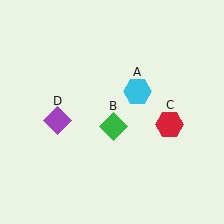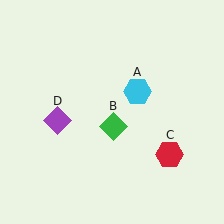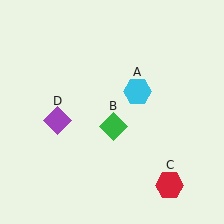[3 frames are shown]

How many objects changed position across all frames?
1 object changed position: red hexagon (object C).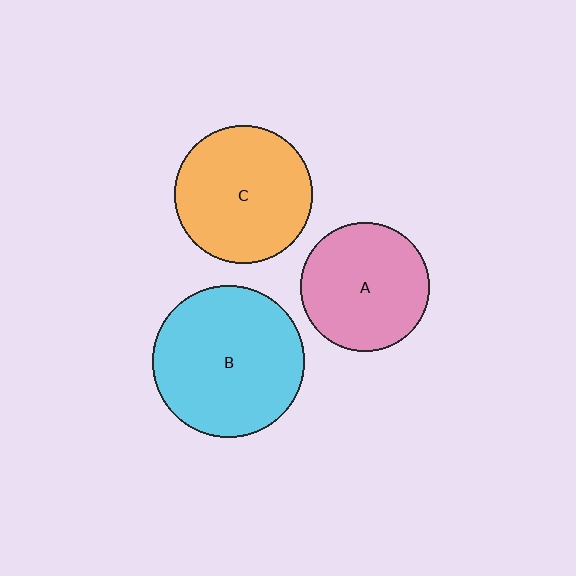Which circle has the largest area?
Circle B (cyan).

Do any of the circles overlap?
No, none of the circles overlap.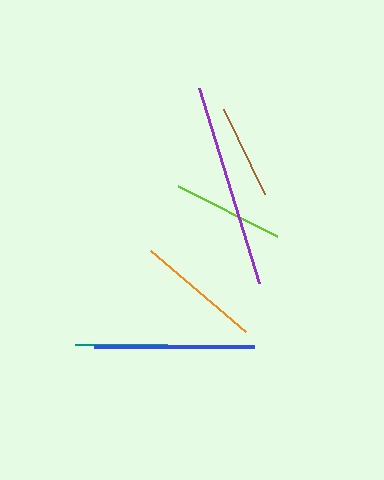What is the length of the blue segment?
The blue segment is approximately 160 pixels long.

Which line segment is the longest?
The purple line is the longest at approximately 204 pixels.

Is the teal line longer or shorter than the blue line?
The blue line is longer than the teal line.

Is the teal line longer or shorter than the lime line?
The lime line is longer than the teal line.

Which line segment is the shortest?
The teal line is the shortest at approximately 92 pixels.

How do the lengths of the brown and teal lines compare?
The brown and teal lines are approximately the same length.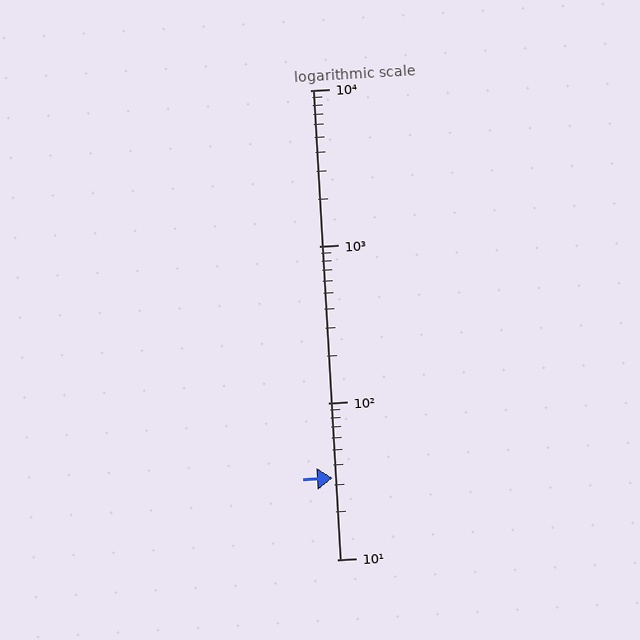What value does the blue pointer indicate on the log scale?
The pointer indicates approximately 33.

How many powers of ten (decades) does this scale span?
The scale spans 3 decades, from 10 to 10000.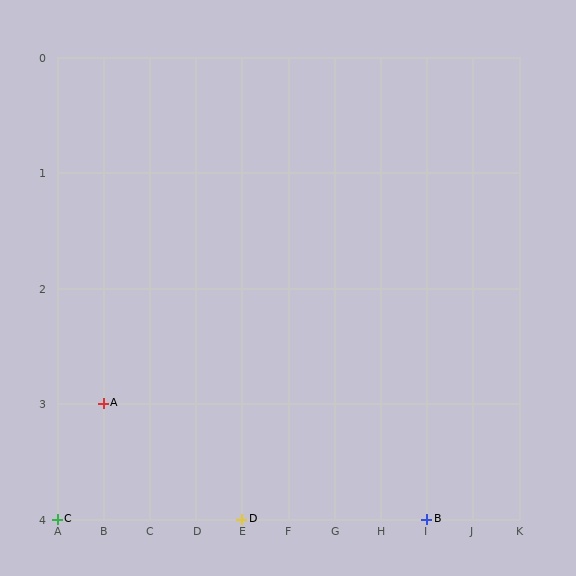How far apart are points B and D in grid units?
Points B and D are 4 columns apart.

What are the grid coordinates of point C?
Point C is at grid coordinates (A, 4).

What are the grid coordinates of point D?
Point D is at grid coordinates (E, 4).